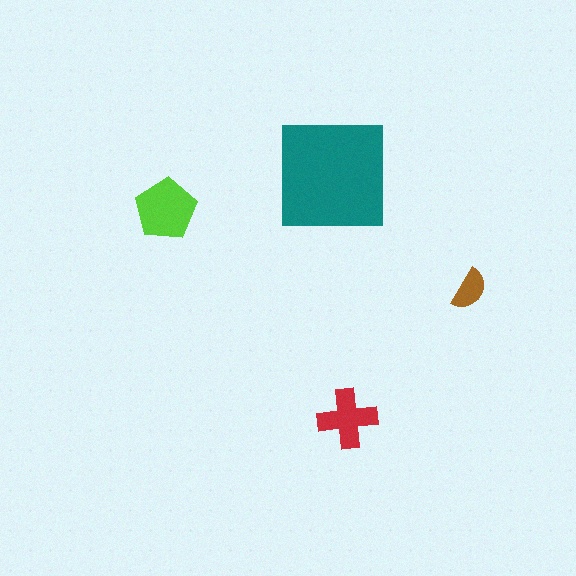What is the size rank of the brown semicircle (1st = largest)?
4th.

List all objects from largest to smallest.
The teal square, the lime pentagon, the red cross, the brown semicircle.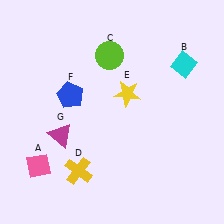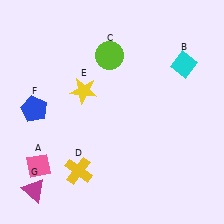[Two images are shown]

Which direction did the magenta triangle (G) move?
The magenta triangle (G) moved down.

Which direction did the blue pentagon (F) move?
The blue pentagon (F) moved left.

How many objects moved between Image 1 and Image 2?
3 objects moved between the two images.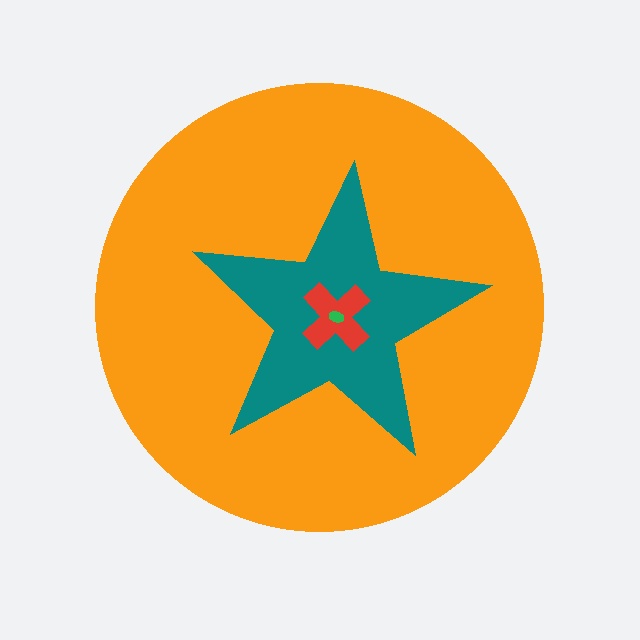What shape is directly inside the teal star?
The red cross.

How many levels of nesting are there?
4.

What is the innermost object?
The green ellipse.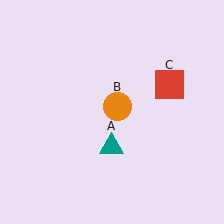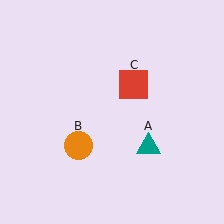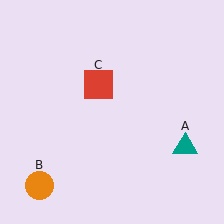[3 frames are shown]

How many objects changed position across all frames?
3 objects changed position: teal triangle (object A), orange circle (object B), red square (object C).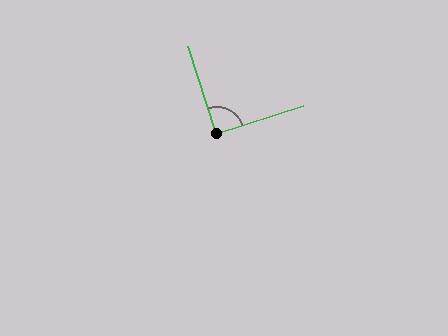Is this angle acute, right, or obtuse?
It is approximately a right angle.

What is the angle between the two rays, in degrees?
Approximately 90 degrees.